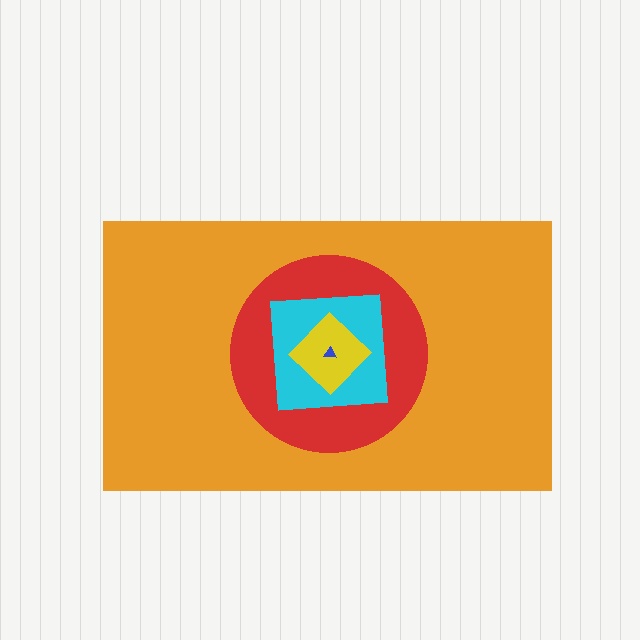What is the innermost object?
The blue triangle.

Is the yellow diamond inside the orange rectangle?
Yes.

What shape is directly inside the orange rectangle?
The red circle.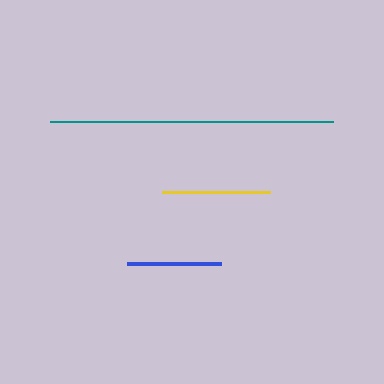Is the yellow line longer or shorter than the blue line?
The yellow line is longer than the blue line.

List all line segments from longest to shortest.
From longest to shortest: teal, yellow, blue.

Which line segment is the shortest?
The blue line is the shortest at approximately 94 pixels.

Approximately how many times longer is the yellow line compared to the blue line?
The yellow line is approximately 1.2 times the length of the blue line.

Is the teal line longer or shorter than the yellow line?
The teal line is longer than the yellow line.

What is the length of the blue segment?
The blue segment is approximately 94 pixels long.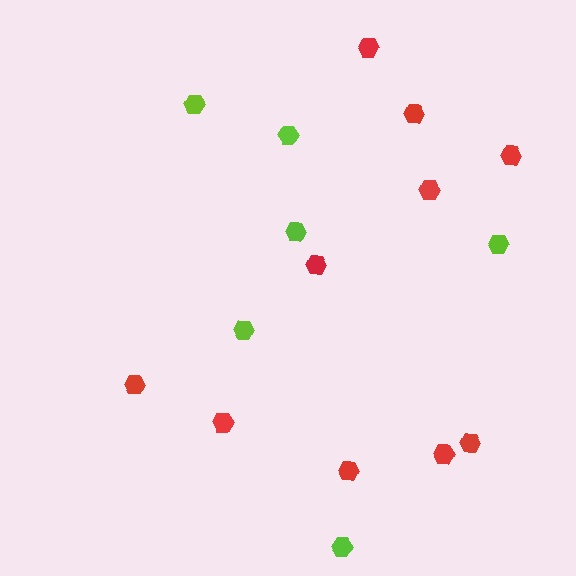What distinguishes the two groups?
There are 2 groups: one group of red hexagons (10) and one group of lime hexagons (6).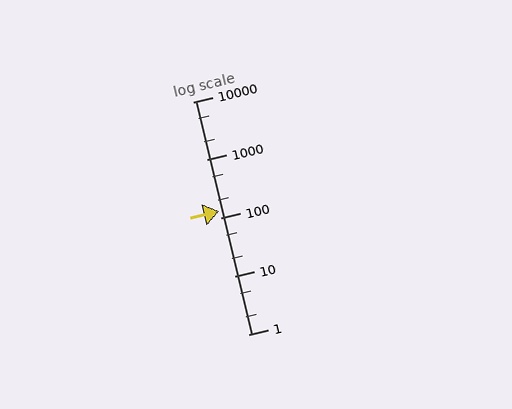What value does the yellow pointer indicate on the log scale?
The pointer indicates approximately 130.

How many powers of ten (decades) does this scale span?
The scale spans 4 decades, from 1 to 10000.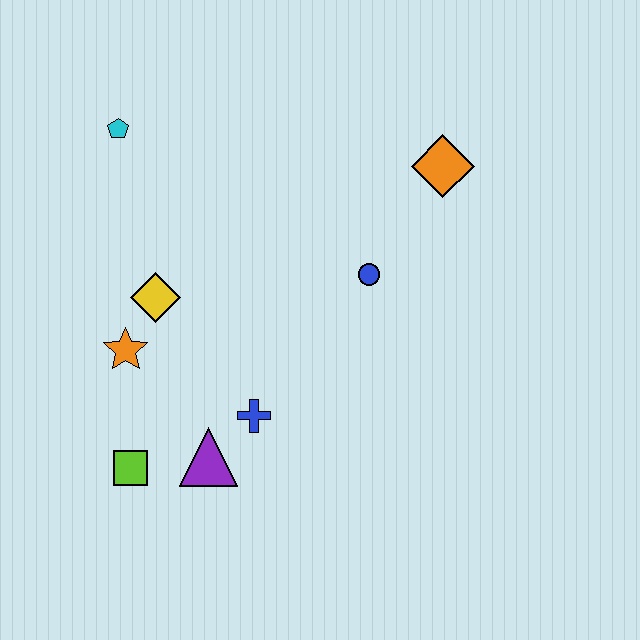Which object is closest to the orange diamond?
The blue circle is closest to the orange diamond.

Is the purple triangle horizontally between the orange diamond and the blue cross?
No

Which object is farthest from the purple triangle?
The orange diamond is farthest from the purple triangle.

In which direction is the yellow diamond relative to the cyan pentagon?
The yellow diamond is below the cyan pentagon.